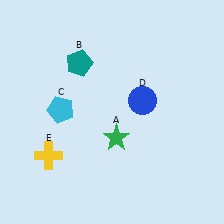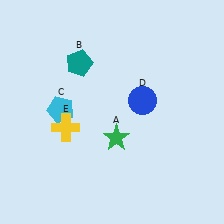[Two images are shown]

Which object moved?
The yellow cross (E) moved up.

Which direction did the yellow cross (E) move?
The yellow cross (E) moved up.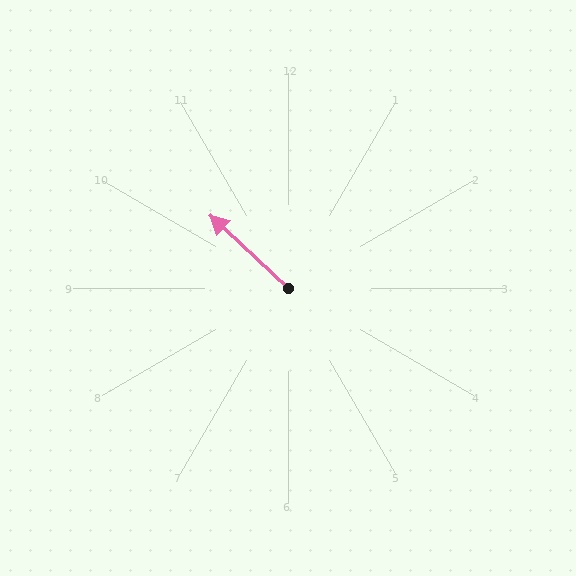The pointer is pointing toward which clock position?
Roughly 10 o'clock.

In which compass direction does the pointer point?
Northwest.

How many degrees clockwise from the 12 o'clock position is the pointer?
Approximately 313 degrees.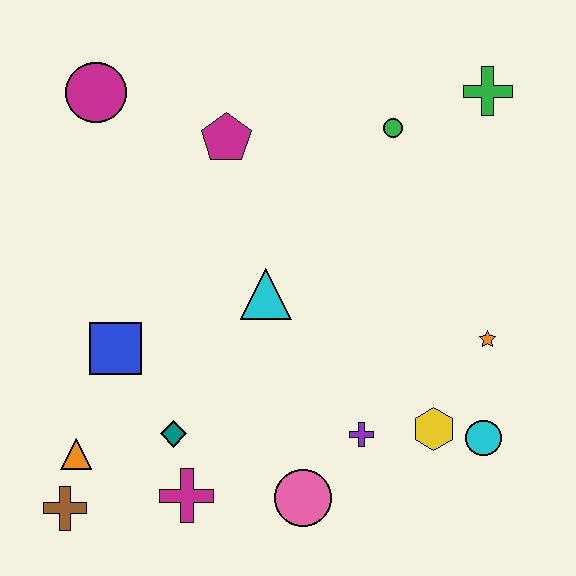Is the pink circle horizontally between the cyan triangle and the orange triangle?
No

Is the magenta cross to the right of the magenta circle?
Yes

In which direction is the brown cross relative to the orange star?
The brown cross is to the left of the orange star.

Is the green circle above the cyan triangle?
Yes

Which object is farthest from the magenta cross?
The green cross is farthest from the magenta cross.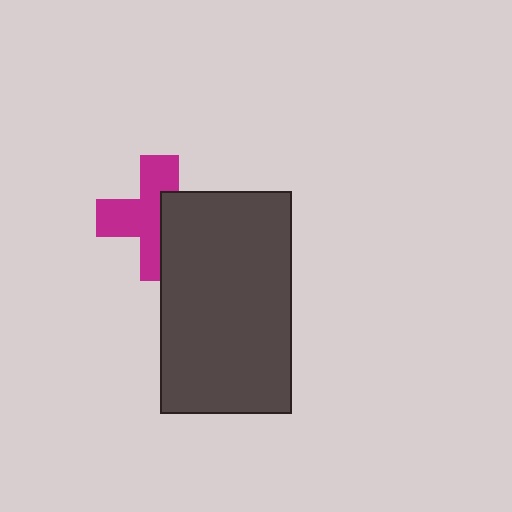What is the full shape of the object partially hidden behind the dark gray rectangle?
The partially hidden object is a magenta cross.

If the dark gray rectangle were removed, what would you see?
You would see the complete magenta cross.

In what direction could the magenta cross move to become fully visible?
The magenta cross could move left. That would shift it out from behind the dark gray rectangle entirely.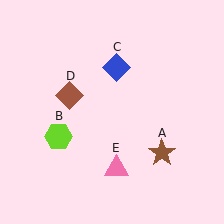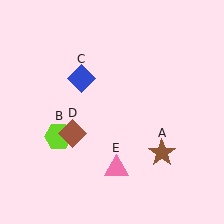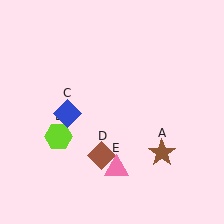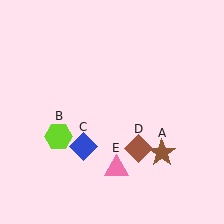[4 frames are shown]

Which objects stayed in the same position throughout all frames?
Brown star (object A) and lime hexagon (object B) and pink triangle (object E) remained stationary.